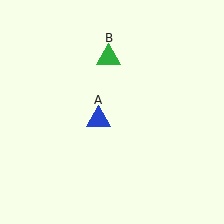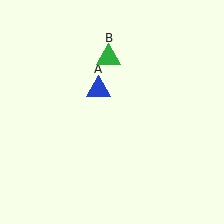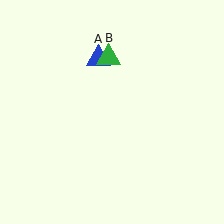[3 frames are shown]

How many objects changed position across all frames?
1 object changed position: blue triangle (object A).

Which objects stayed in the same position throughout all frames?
Green triangle (object B) remained stationary.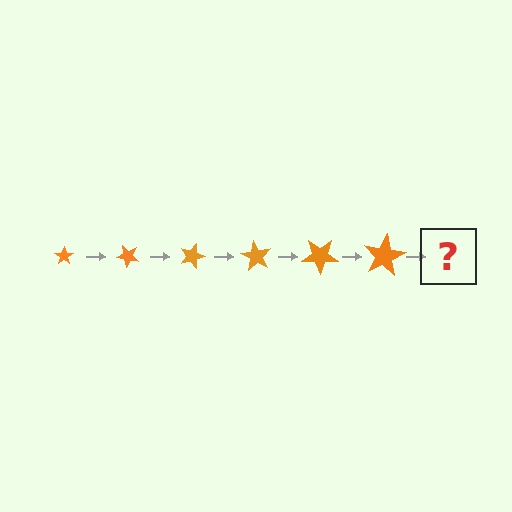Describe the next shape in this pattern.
It should be a star, larger than the previous one and rotated 270 degrees from the start.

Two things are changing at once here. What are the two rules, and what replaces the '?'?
The two rules are that the star grows larger each step and it rotates 45 degrees each step. The '?' should be a star, larger than the previous one and rotated 270 degrees from the start.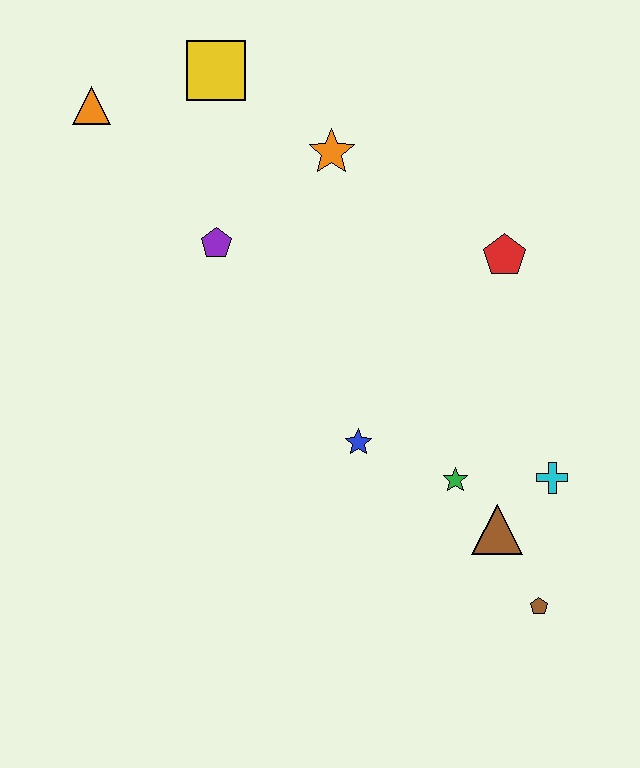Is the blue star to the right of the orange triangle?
Yes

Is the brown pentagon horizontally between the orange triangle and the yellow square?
No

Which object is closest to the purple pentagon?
The orange star is closest to the purple pentagon.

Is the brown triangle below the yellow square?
Yes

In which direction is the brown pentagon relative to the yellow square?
The brown pentagon is below the yellow square.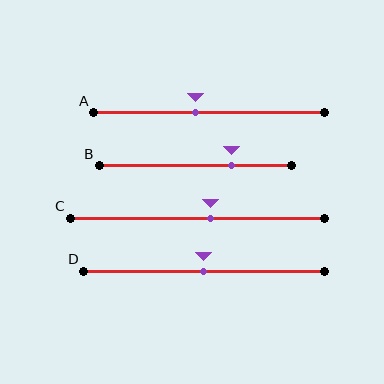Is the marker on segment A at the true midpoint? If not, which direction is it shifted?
No, the marker on segment A is shifted to the left by about 6% of the segment length.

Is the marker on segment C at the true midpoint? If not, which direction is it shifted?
No, the marker on segment C is shifted to the right by about 5% of the segment length.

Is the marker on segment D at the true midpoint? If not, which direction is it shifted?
Yes, the marker on segment D is at the true midpoint.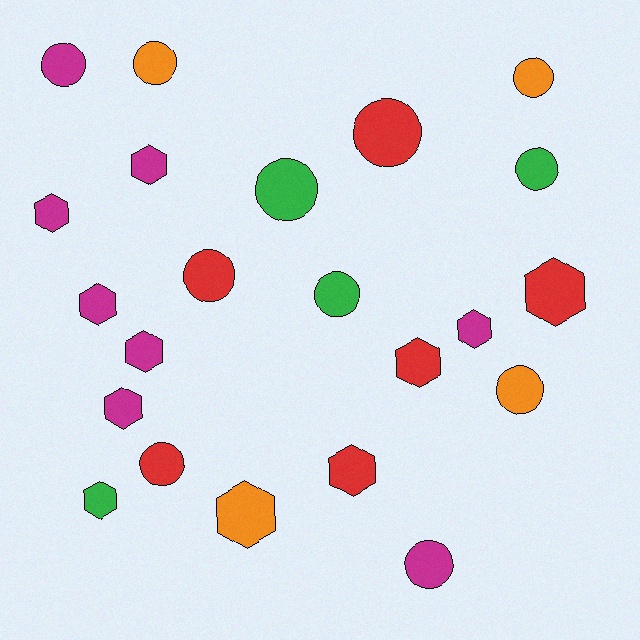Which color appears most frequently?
Magenta, with 8 objects.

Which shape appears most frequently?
Circle, with 11 objects.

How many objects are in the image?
There are 22 objects.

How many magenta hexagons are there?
There are 6 magenta hexagons.